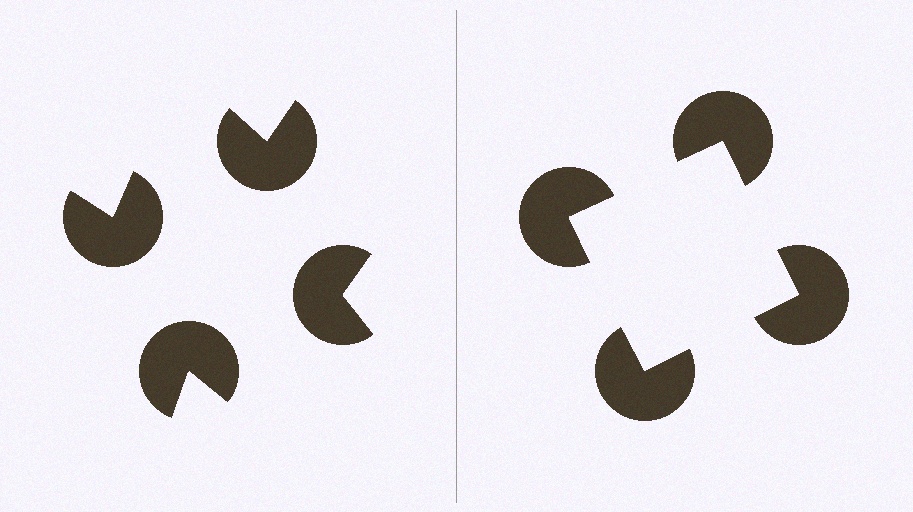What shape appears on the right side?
An illusory square.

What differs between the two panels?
The pac-man discs are positioned identically on both sides; only the wedge orientations differ. On the right they align to a square; on the left they are misaligned.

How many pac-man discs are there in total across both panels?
8 — 4 on each side.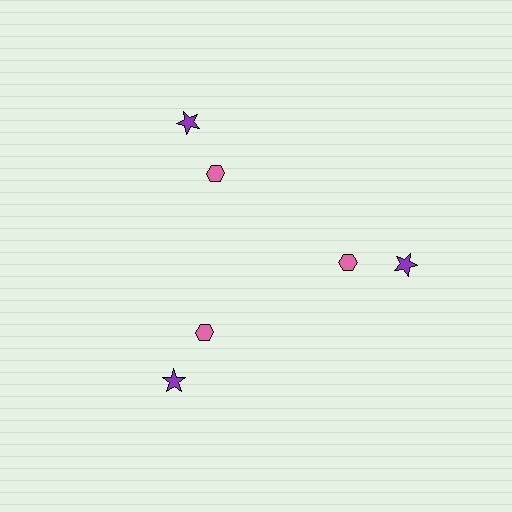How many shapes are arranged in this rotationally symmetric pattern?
There are 6 shapes, arranged in 3 groups of 2.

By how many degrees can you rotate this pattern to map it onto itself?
The pattern maps onto itself every 120 degrees of rotation.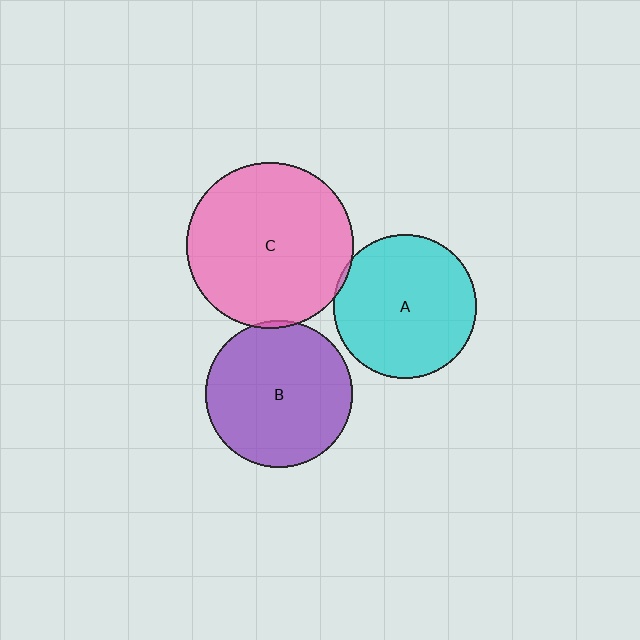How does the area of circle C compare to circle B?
Approximately 1.3 times.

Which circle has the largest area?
Circle C (pink).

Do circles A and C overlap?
Yes.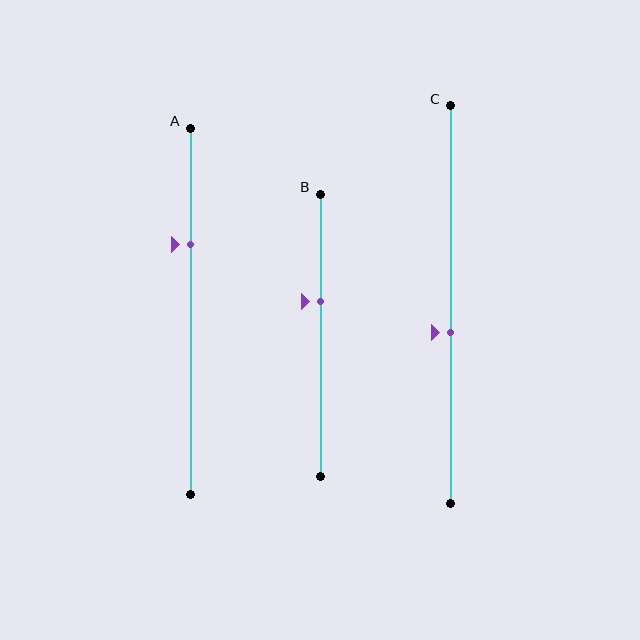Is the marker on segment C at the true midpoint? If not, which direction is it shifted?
No, the marker on segment C is shifted downward by about 7% of the segment length.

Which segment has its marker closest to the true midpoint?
Segment C has its marker closest to the true midpoint.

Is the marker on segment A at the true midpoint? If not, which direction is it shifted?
No, the marker on segment A is shifted upward by about 18% of the segment length.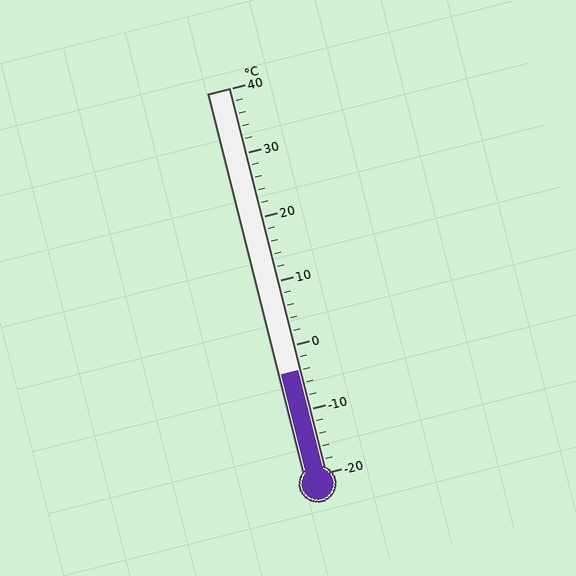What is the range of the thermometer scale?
The thermometer scale ranges from -20°C to 40°C.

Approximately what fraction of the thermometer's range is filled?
The thermometer is filled to approximately 25% of its range.